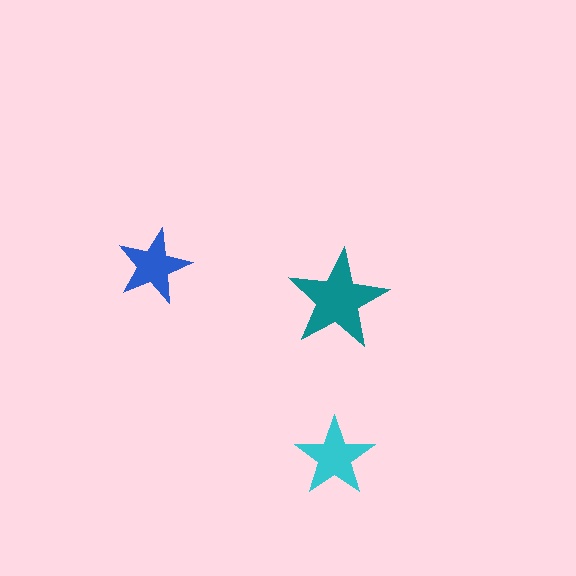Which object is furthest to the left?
The blue star is leftmost.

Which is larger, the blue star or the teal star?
The teal one.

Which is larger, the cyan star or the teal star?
The teal one.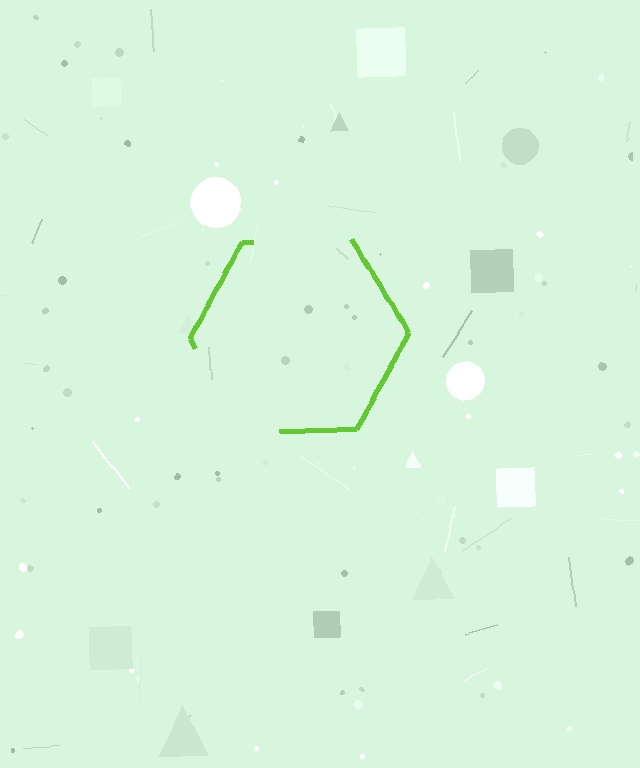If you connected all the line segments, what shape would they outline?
They would outline a hexagon.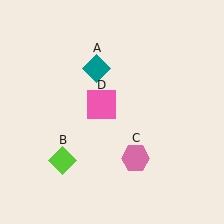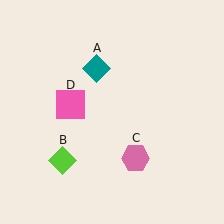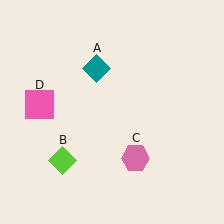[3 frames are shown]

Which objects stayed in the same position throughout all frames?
Teal diamond (object A) and lime diamond (object B) and pink hexagon (object C) remained stationary.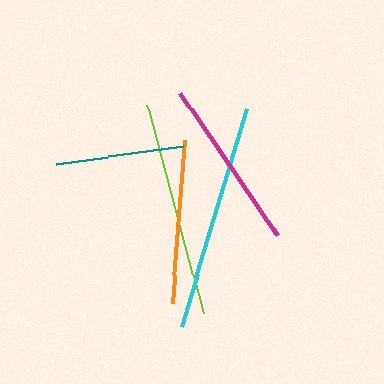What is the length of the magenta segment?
The magenta segment is approximately 173 pixels long.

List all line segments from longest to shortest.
From longest to shortest: cyan, lime, magenta, orange, teal.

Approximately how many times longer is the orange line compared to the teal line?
The orange line is approximately 1.3 times the length of the teal line.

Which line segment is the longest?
The cyan line is the longest at approximately 227 pixels.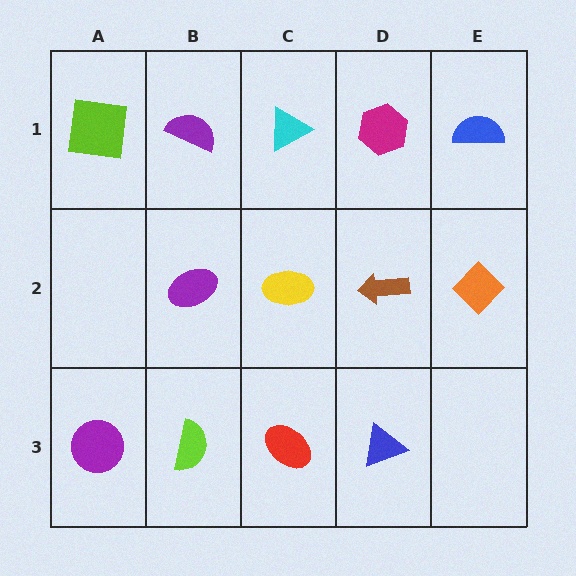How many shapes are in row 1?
5 shapes.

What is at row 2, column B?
A purple ellipse.